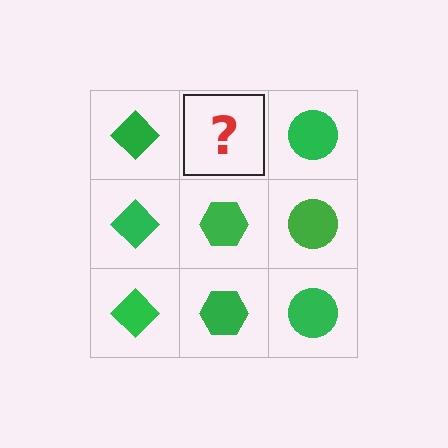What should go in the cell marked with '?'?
The missing cell should contain a green hexagon.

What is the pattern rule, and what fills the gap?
The rule is that each column has a consistent shape. The gap should be filled with a green hexagon.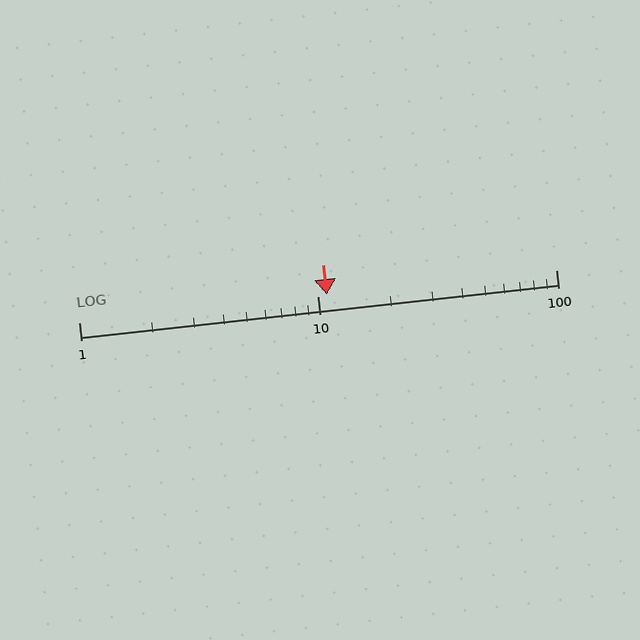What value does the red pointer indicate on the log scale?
The pointer indicates approximately 11.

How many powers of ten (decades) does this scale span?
The scale spans 2 decades, from 1 to 100.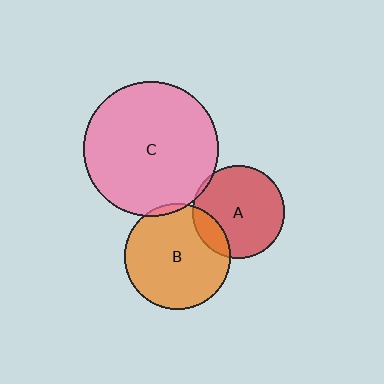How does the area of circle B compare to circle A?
Approximately 1.3 times.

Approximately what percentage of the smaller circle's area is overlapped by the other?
Approximately 5%.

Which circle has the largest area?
Circle C (pink).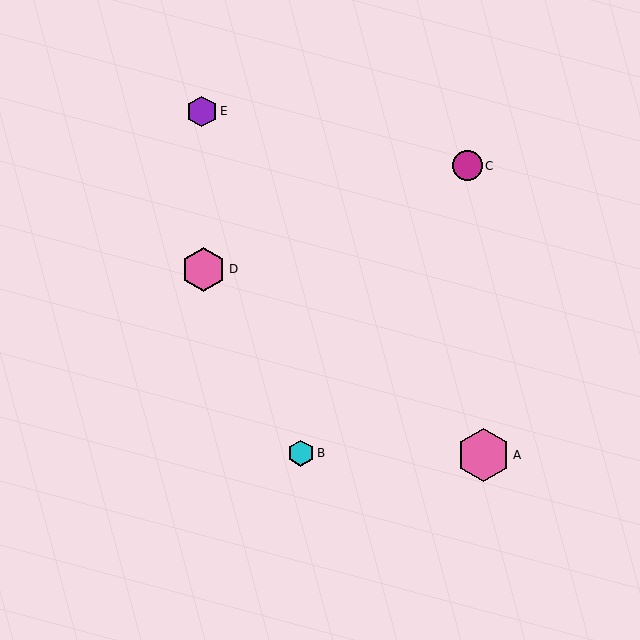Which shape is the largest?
The pink hexagon (labeled A) is the largest.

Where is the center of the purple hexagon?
The center of the purple hexagon is at (202, 111).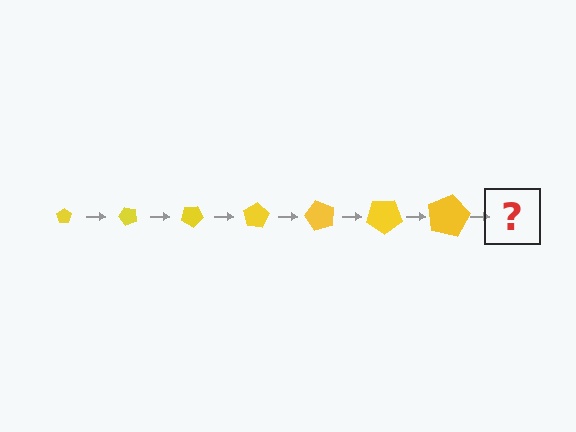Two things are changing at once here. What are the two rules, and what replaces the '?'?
The two rules are that the pentagon grows larger each step and it rotates 50 degrees each step. The '?' should be a pentagon, larger than the previous one and rotated 350 degrees from the start.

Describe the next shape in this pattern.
It should be a pentagon, larger than the previous one and rotated 350 degrees from the start.